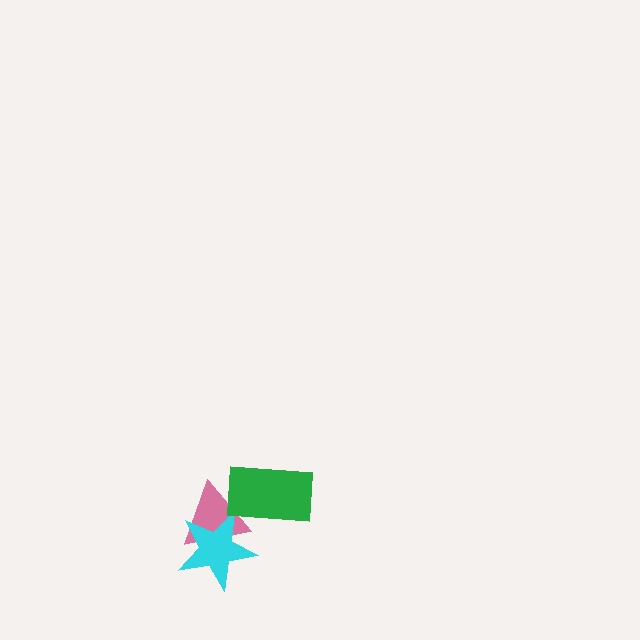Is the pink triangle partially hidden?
Yes, it is partially covered by another shape.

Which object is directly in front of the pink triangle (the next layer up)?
The cyan star is directly in front of the pink triangle.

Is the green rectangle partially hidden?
No, no other shape covers it.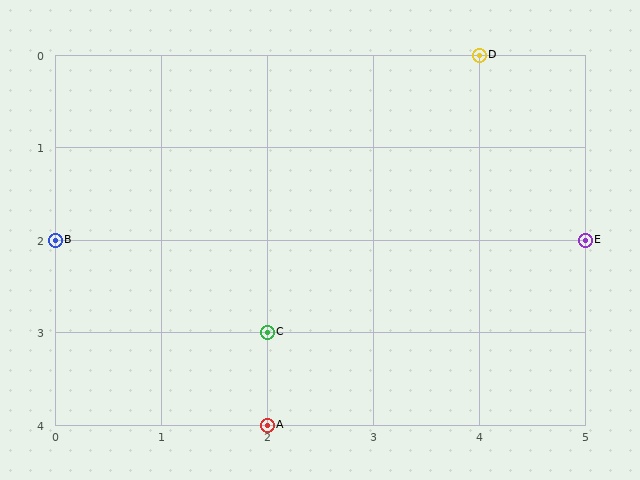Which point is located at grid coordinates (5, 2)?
Point E is at (5, 2).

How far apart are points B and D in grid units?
Points B and D are 4 columns and 2 rows apart (about 4.5 grid units diagonally).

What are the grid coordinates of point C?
Point C is at grid coordinates (2, 3).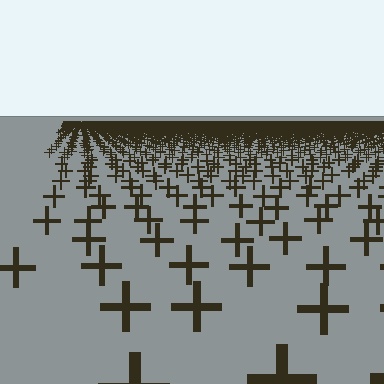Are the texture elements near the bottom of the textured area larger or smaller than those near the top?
Larger. Near the bottom, elements are closer to the viewer and appear at a bigger on-screen size.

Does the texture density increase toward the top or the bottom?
Density increases toward the top.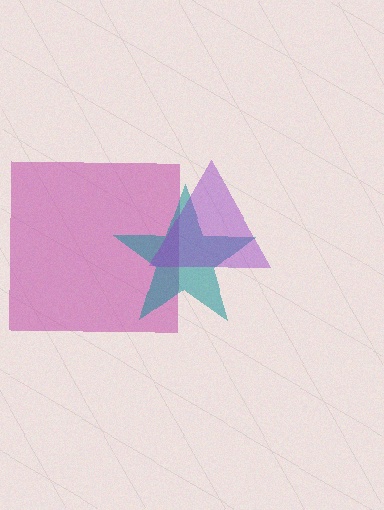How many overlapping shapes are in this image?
There are 3 overlapping shapes in the image.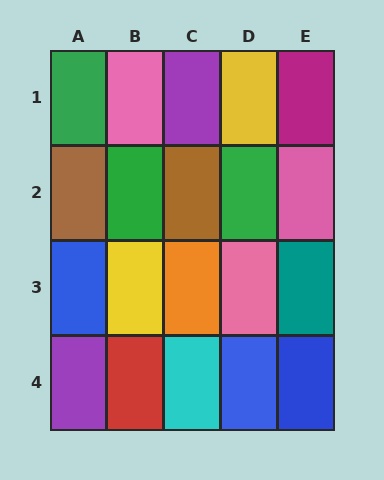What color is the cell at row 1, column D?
Yellow.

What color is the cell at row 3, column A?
Blue.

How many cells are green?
3 cells are green.